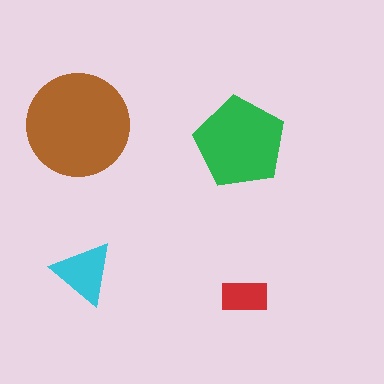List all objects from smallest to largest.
The red rectangle, the cyan triangle, the green pentagon, the brown circle.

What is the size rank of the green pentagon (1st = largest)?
2nd.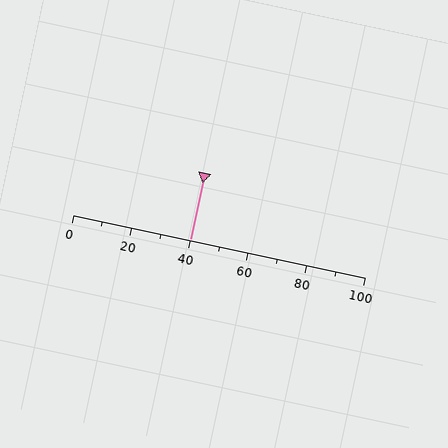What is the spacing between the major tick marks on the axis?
The major ticks are spaced 20 apart.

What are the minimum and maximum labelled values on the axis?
The axis runs from 0 to 100.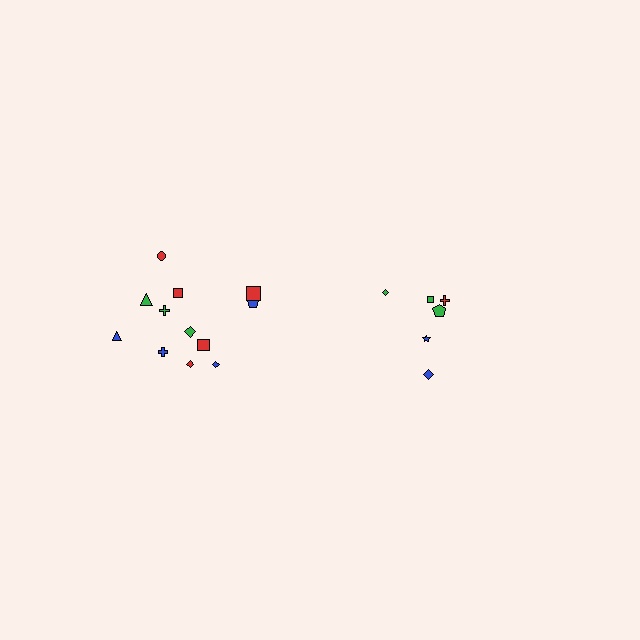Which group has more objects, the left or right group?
The left group.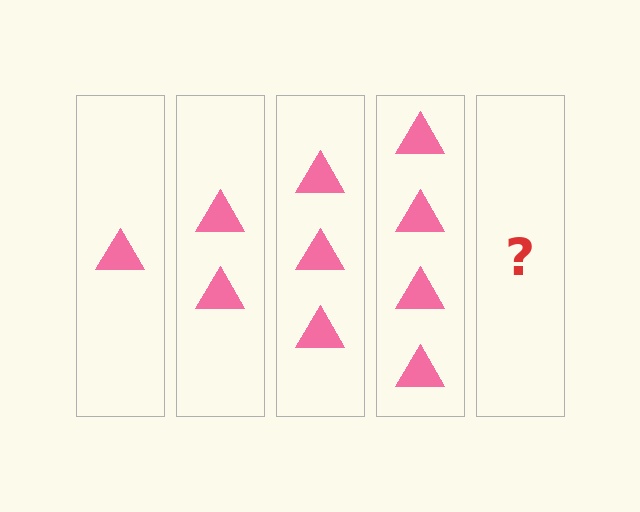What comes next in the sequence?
The next element should be 5 triangles.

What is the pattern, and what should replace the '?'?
The pattern is that each step adds one more triangle. The '?' should be 5 triangles.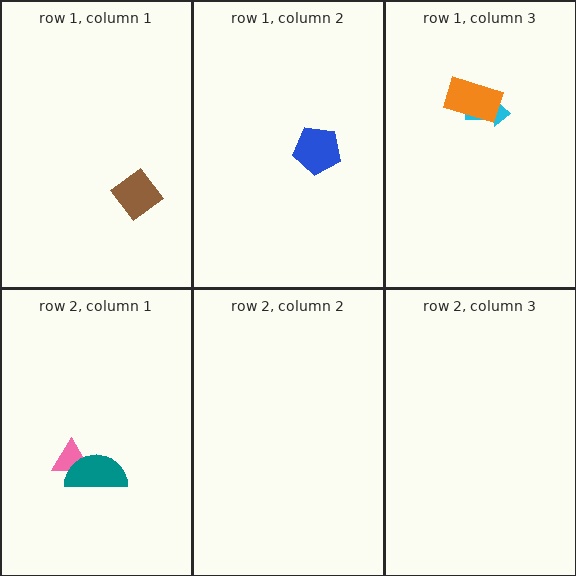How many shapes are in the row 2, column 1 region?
2.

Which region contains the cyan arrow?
The row 1, column 3 region.